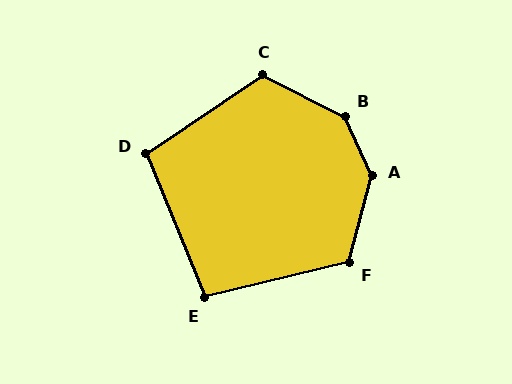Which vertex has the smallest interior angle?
E, at approximately 99 degrees.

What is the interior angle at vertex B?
Approximately 141 degrees (obtuse).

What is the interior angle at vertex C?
Approximately 120 degrees (obtuse).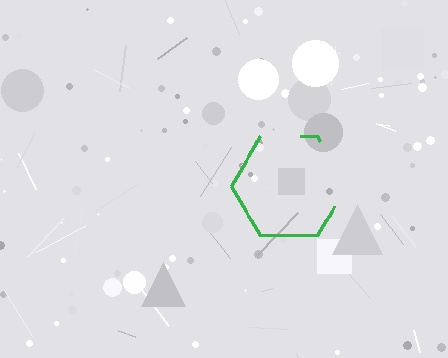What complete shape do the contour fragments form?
The contour fragments form a hexagon.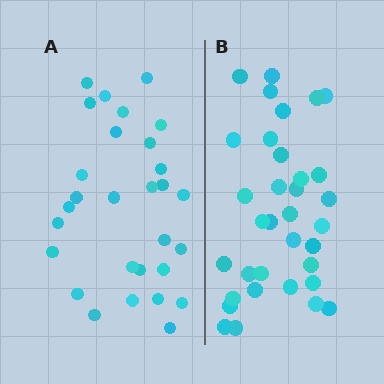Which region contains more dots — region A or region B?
Region B (the right region) has more dots.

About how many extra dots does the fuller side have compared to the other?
Region B has about 5 more dots than region A.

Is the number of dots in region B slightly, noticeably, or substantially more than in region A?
Region B has only slightly more — the two regions are fairly close. The ratio is roughly 1.2 to 1.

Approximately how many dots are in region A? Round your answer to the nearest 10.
About 30 dots. (The exact count is 29, which rounds to 30.)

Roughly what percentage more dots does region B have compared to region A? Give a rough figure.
About 15% more.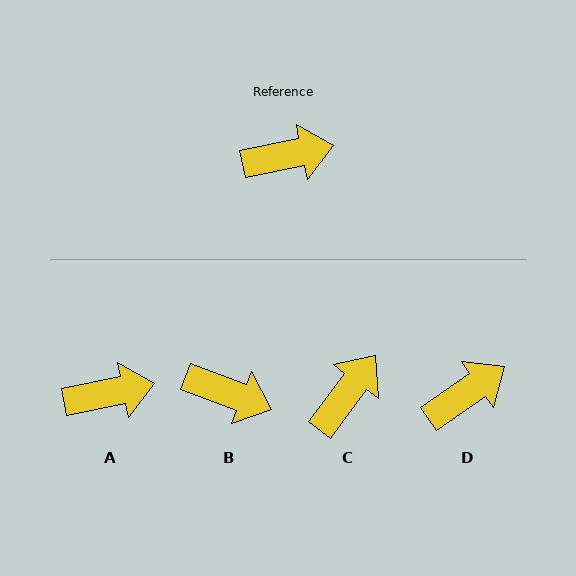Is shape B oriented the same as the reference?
No, it is off by about 32 degrees.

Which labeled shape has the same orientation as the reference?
A.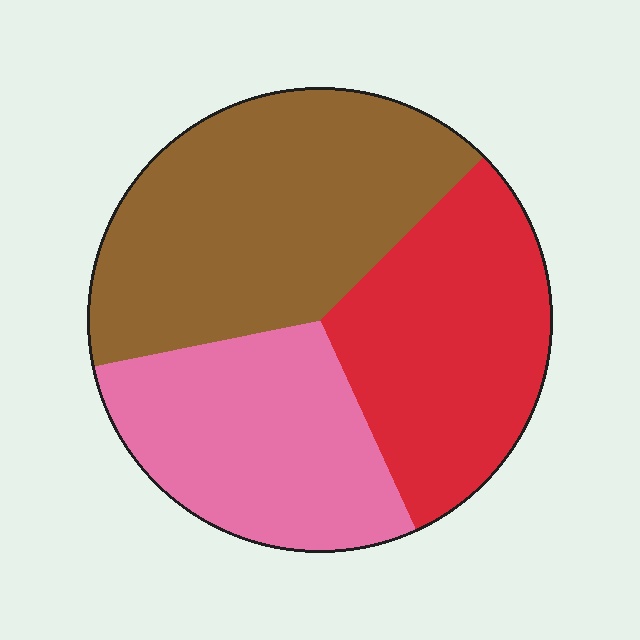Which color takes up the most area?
Brown, at roughly 40%.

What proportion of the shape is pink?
Pink covers 29% of the shape.